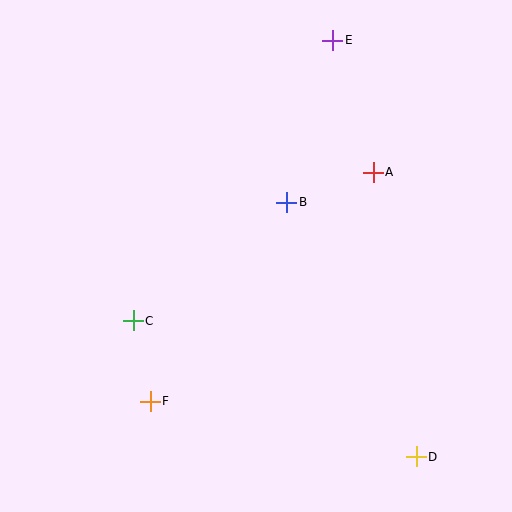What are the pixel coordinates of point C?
Point C is at (133, 321).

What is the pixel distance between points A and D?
The distance between A and D is 288 pixels.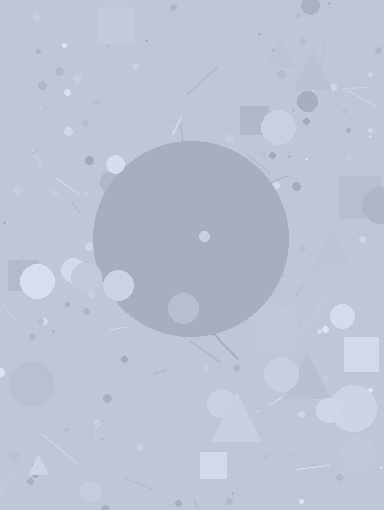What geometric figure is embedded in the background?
A circle is embedded in the background.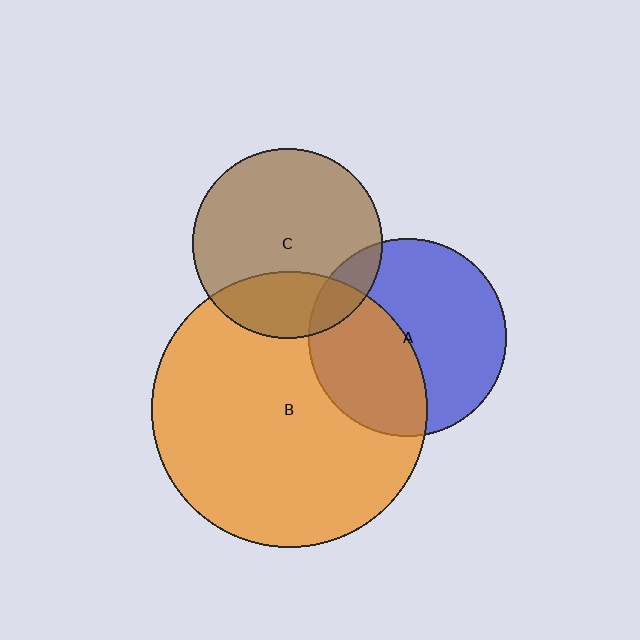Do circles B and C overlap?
Yes.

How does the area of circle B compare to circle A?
Approximately 1.9 times.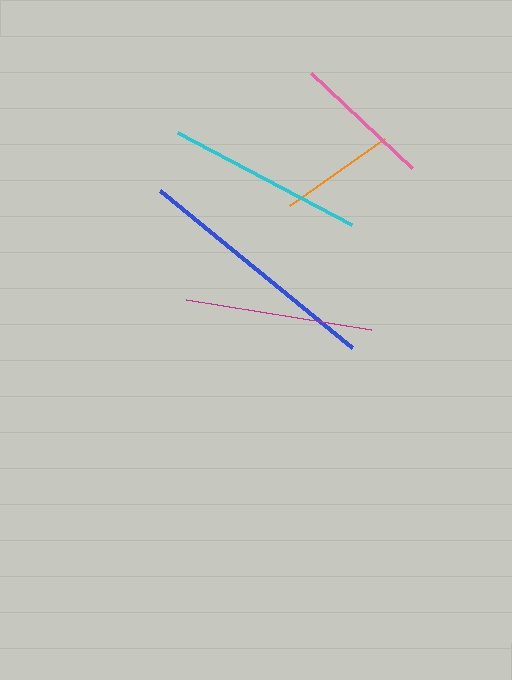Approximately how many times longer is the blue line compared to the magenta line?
The blue line is approximately 1.3 times the length of the magenta line.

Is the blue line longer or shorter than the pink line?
The blue line is longer than the pink line.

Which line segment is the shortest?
The orange line is the shortest at approximately 117 pixels.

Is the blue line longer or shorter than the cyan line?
The blue line is longer than the cyan line.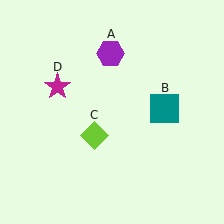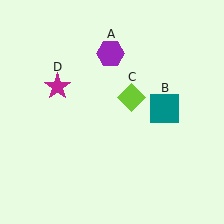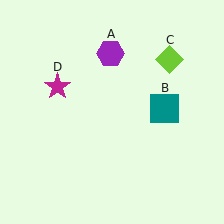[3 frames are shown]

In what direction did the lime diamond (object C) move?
The lime diamond (object C) moved up and to the right.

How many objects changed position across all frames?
1 object changed position: lime diamond (object C).